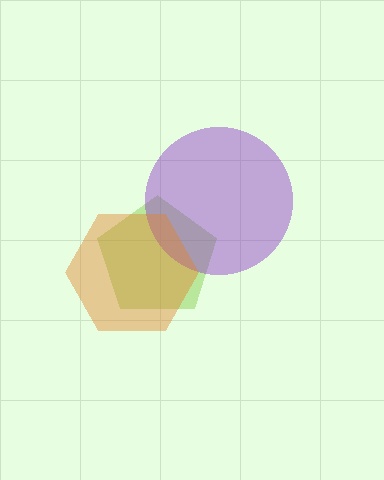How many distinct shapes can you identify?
There are 3 distinct shapes: a lime pentagon, a purple circle, an orange hexagon.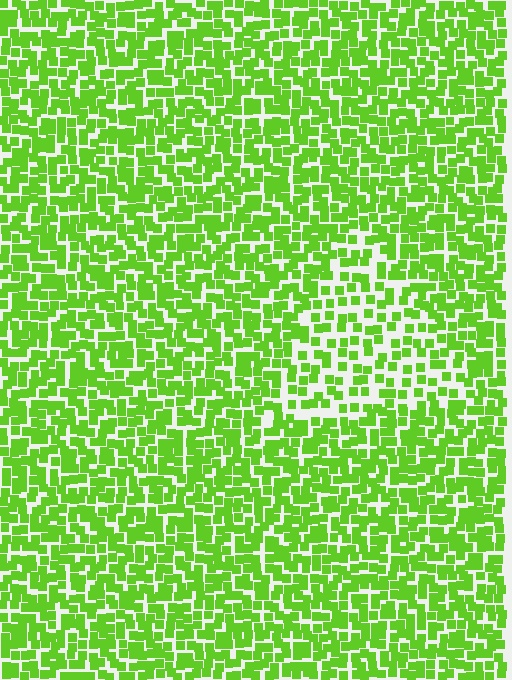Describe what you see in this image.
The image contains small lime elements arranged at two different densities. A triangle-shaped region is visible where the elements are less densely packed than the surrounding area.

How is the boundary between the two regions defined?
The boundary is defined by a change in element density (approximately 1.8x ratio). All elements are the same color, size, and shape.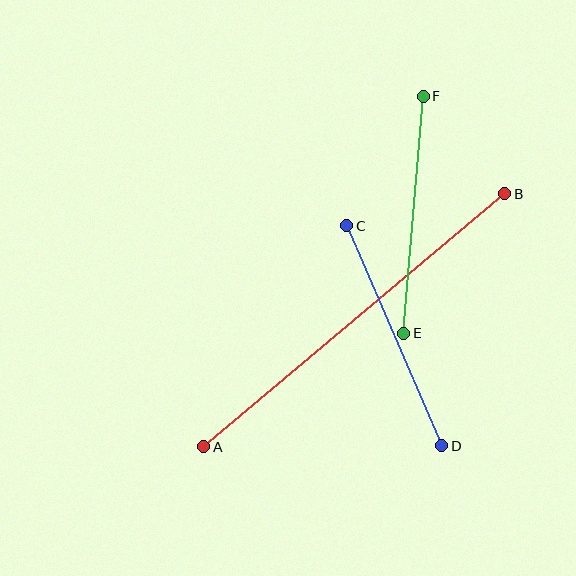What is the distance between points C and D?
The distance is approximately 240 pixels.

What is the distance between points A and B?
The distance is approximately 393 pixels.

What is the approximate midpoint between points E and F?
The midpoint is at approximately (413, 215) pixels.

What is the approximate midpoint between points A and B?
The midpoint is at approximately (354, 320) pixels.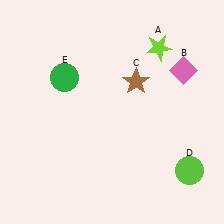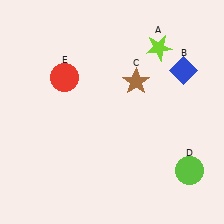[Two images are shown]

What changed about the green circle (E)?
In Image 1, E is green. In Image 2, it changed to red.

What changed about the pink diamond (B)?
In Image 1, B is pink. In Image 2, it changed to blue.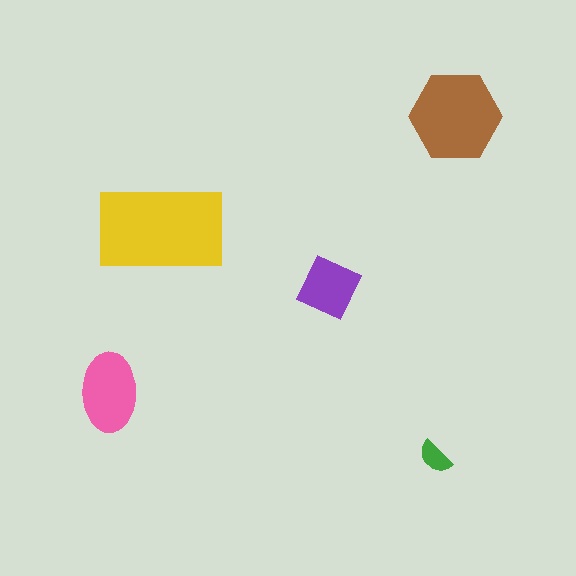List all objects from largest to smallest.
The yellow rectangle, the brown hexagon, the pink ellipse, the purple square, the green semicircle.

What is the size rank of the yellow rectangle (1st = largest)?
1st.